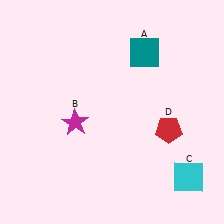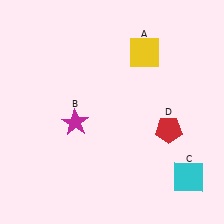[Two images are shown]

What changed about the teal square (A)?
In Image 1, A is teal. In Image 2, it changed to yellow.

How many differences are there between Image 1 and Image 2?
There is 1 difference between the two images.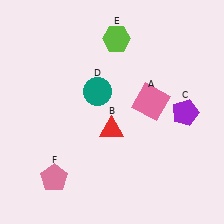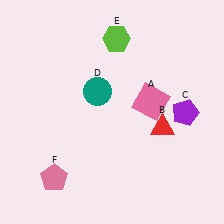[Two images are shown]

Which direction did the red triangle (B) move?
The red triangle (B) moved right.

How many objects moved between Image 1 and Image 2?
1 object moved between the two images.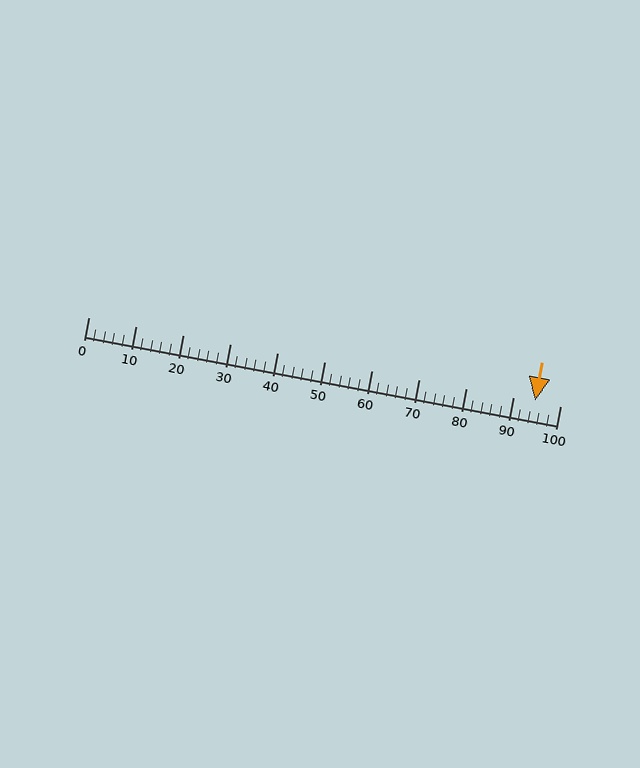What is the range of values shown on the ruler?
The ruler shows values from 0 to 100.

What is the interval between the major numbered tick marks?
The major tick marks are spaced 10 units apart.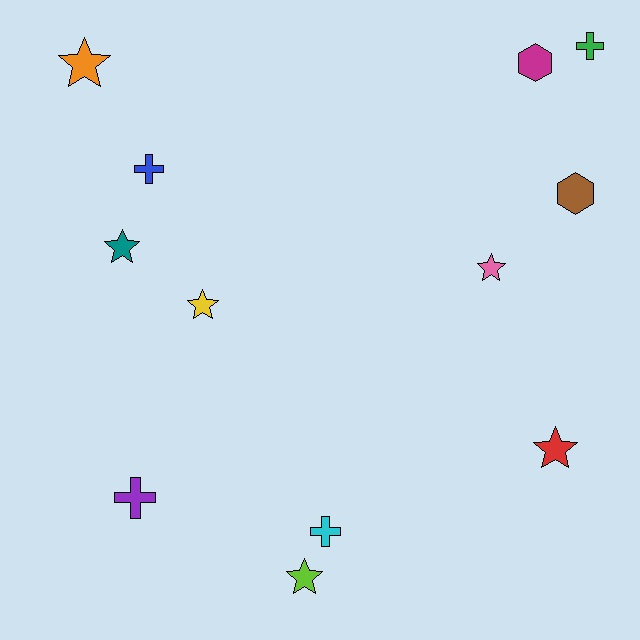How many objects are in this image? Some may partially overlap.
There are 12 objects.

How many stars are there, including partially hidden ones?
There are 6 stars.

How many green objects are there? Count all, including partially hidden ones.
There is 1 green object.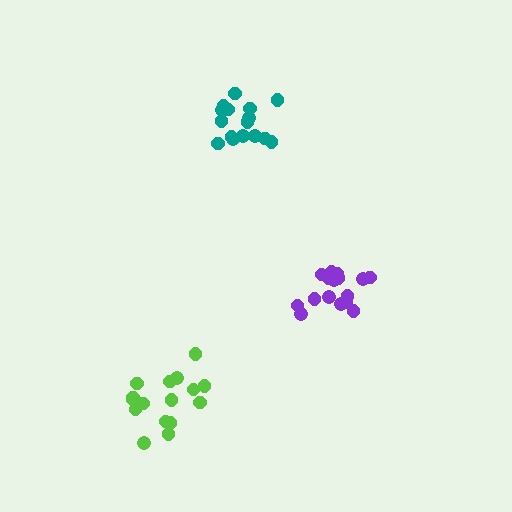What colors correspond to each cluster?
The clusters are colored: purple, lime, teal.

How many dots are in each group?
Group 1: 17 dots, Group 2: 17 dots, Group 3: 16 dots (50 total).